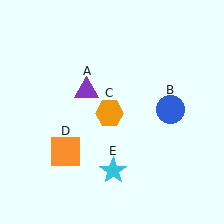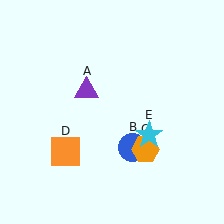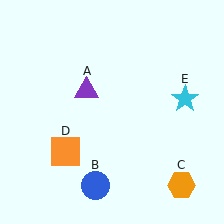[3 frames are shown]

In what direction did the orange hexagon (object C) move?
The orange hexagon (object C) moved down and to the right.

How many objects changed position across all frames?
3 objects changed position: blue circle (object B), orange hexagon (object C), cyan star (object E).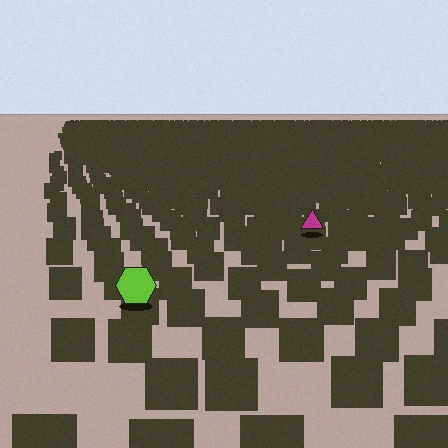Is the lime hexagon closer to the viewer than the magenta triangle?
Yes. The lime hexagon is closer — you can tell from the texture gradient: the ground texture is coarser near it.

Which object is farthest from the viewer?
The magenta triangle is farthest from the viewer. It appears smaller and the ground texture around it is denser.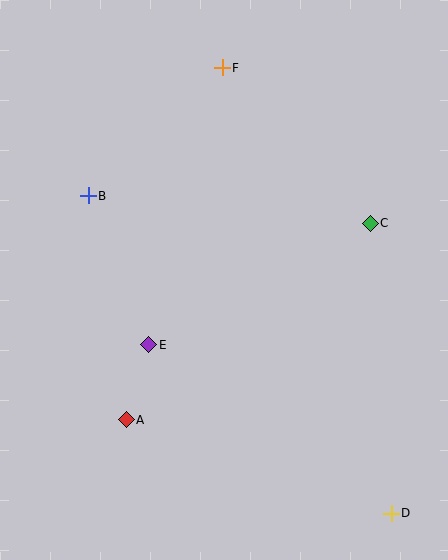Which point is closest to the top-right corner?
Point F is closest to the top-right corner.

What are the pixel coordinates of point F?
Point F is at (222, 68).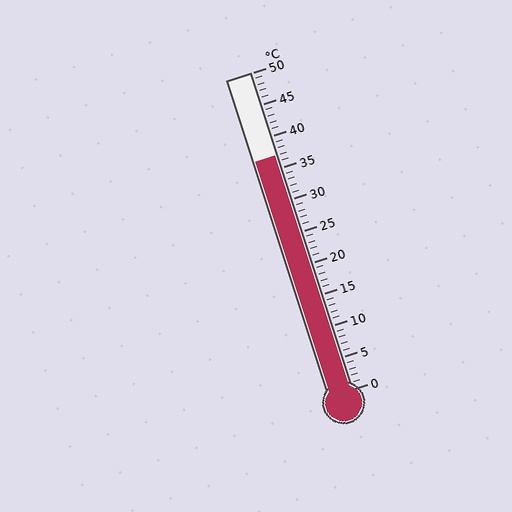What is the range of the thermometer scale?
The thermometer scale ranges from 0°C to 50°C.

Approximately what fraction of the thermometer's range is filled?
The thermometer is filled to approximately 75% of its range.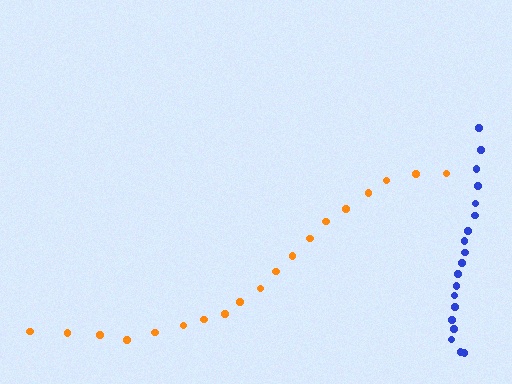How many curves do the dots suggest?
There are 2 distinct paths.